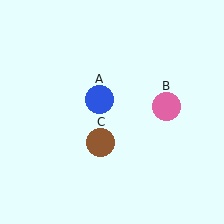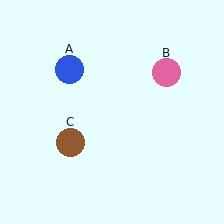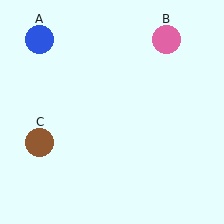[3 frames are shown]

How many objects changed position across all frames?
3 objects changed position: blue circle (object A), pink circle (object B), brown circle (object C).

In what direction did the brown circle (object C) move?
The brown circle (object C) moved left.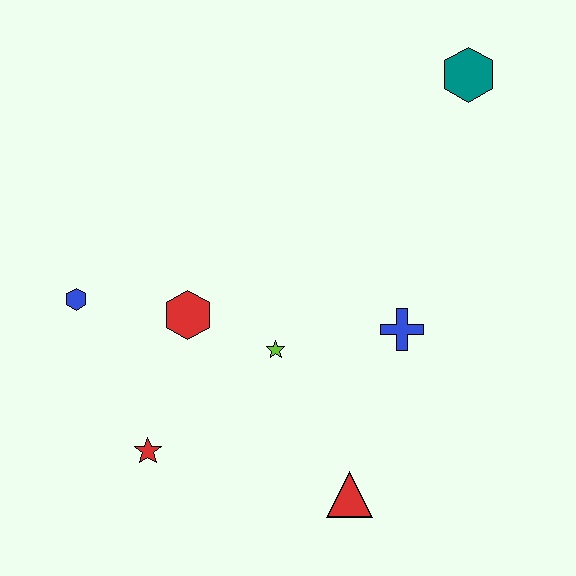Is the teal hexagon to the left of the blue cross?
No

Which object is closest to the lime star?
The red hexagon is closest to the lime star.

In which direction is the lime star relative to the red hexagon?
The lime star is to the right of the red hexagon.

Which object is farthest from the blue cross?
The blue hexagon is farthest from the blue cross.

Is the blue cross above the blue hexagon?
No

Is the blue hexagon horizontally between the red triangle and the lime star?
No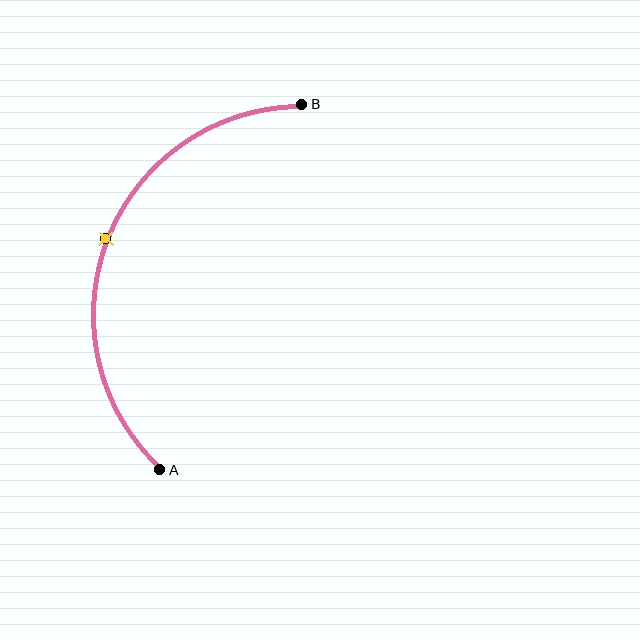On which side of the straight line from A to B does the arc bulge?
The arc bulges to the left of the straight line connecting A and B.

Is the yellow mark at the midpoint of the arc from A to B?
Yes. The yellow mark lies on the arc at equal arc-length from both A and B — it is the arc midpoint.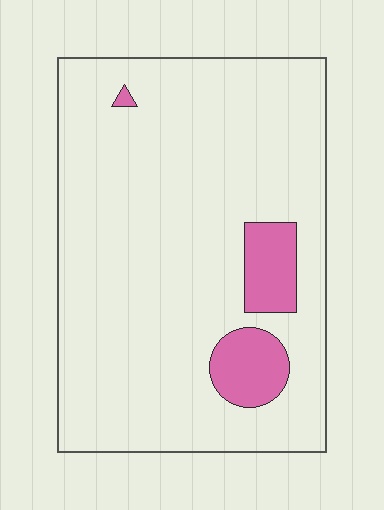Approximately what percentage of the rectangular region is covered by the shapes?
Approximately 10%.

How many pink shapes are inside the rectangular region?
3.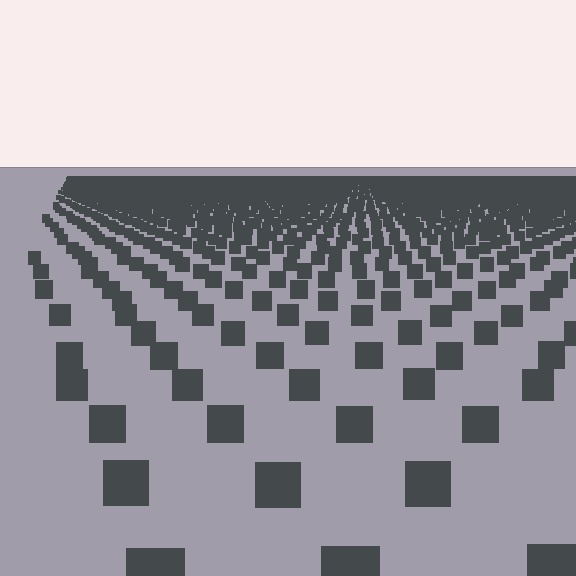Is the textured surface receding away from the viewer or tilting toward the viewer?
The surface is receding away from the viewer. Texture elements get smaller and denser toward the top.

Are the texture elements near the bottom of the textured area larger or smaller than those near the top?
Larger. Near the bottom, elements are closer to the viewer and appear at a bigger on-screen size.